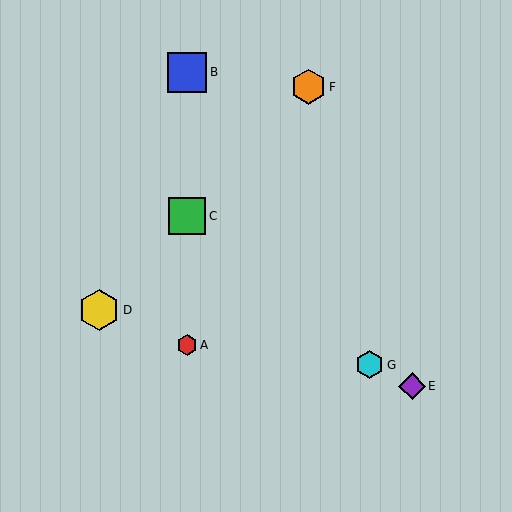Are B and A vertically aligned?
Yes, both are at x≈187.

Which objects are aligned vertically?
Objects A, B, C are aligned vertically.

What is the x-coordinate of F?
Object F is at x≈308.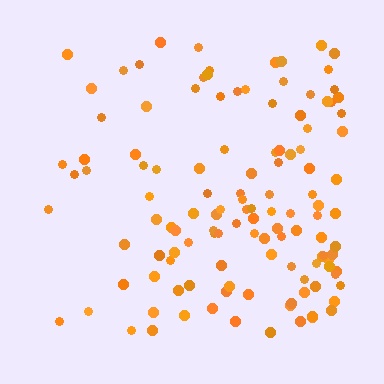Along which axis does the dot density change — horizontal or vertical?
Horizontal.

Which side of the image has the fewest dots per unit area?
The left.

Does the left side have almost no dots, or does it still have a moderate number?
Still a moderate number, just noticeably fewer than the right.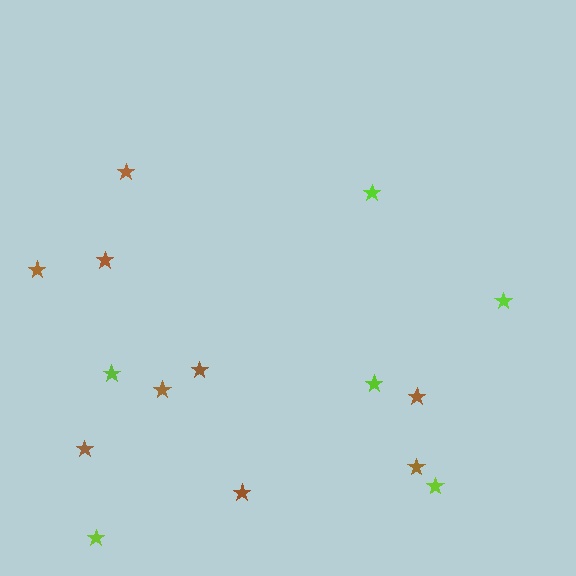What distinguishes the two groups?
There are 2 groups: one group of brown stars (9) and one group of lime stars (6).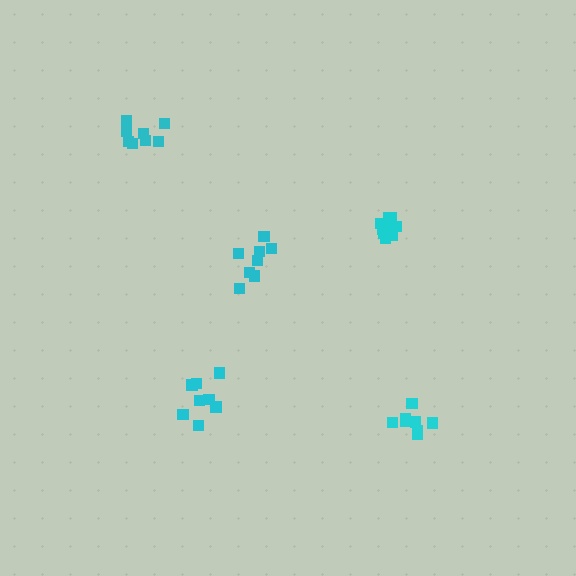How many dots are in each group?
Group 1: 8 dots, Group 2: 10 dots, Group 3: 8 dots, Group 4: 8 dots, Group 5: 8 dots (42 total).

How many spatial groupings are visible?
There are 5 spatial groupings.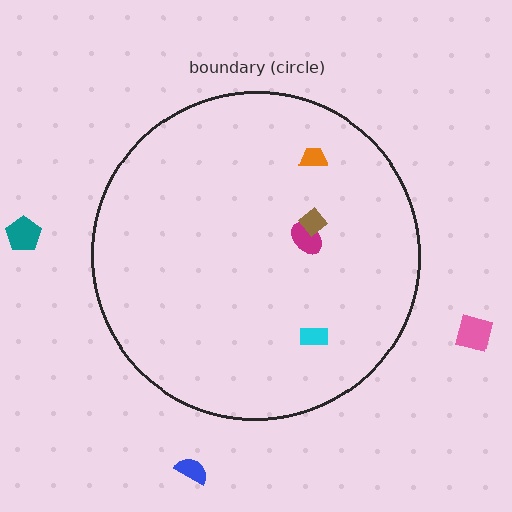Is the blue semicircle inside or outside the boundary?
Outside.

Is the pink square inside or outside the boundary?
Outside.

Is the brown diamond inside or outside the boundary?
Inside.